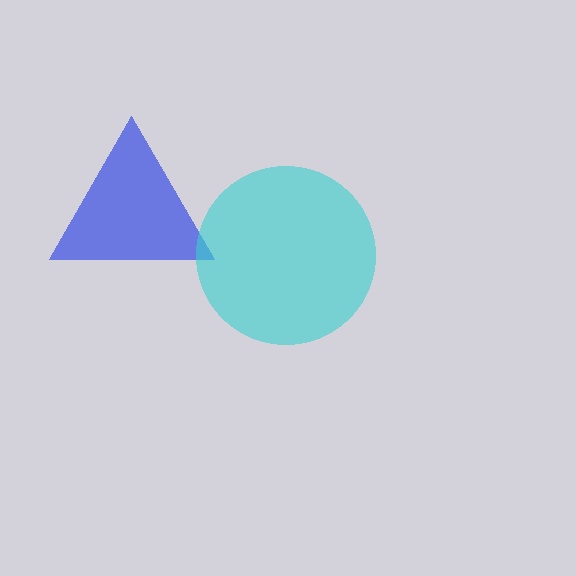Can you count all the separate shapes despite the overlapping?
Yes, there are 2 separate shapes.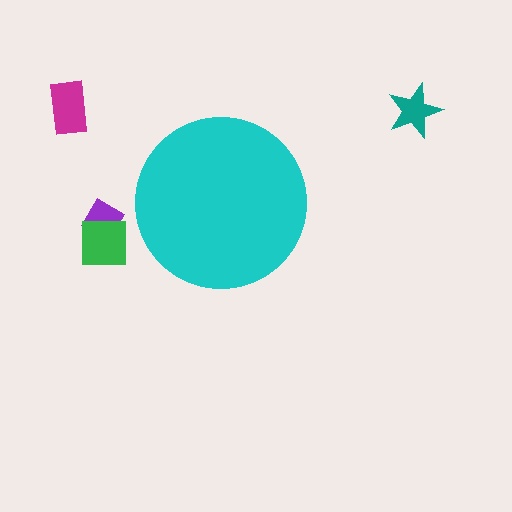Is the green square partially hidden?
No, the green square is fully visible.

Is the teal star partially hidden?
No, the teal star is fully visible.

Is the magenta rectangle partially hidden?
No, the magenta rectangle is fully visible.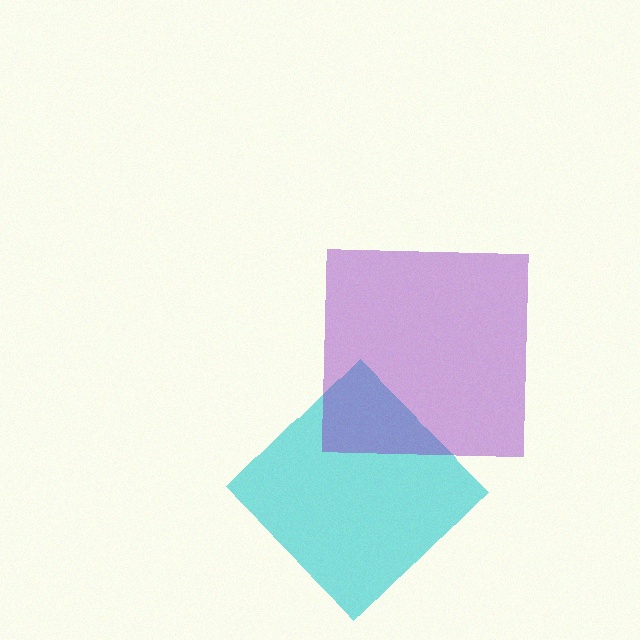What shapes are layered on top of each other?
The layered shapes are: a cyan diamond, a purple square.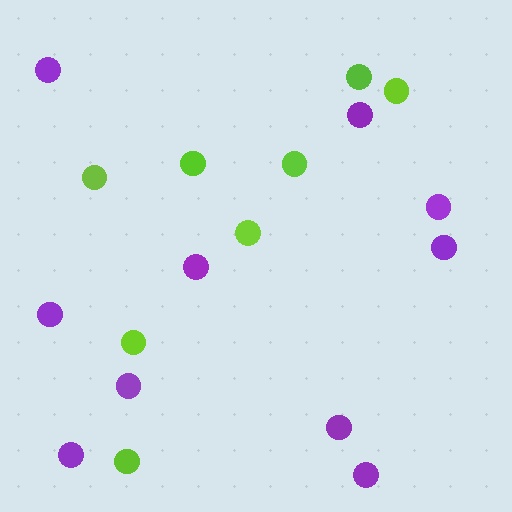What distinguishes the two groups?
There are 2 groups: one group of lime circles (8) and one group of purple circles (10).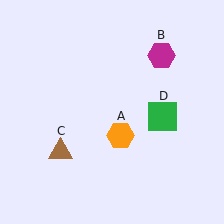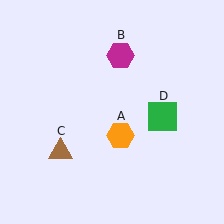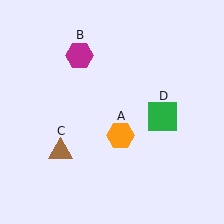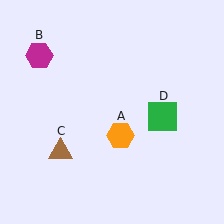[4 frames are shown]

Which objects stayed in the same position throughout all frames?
Orange hexagon (object A) and brown triangle (object C) and green square (object D) remained stationary.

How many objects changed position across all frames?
1 object changed position: magenta hexagon (object B).